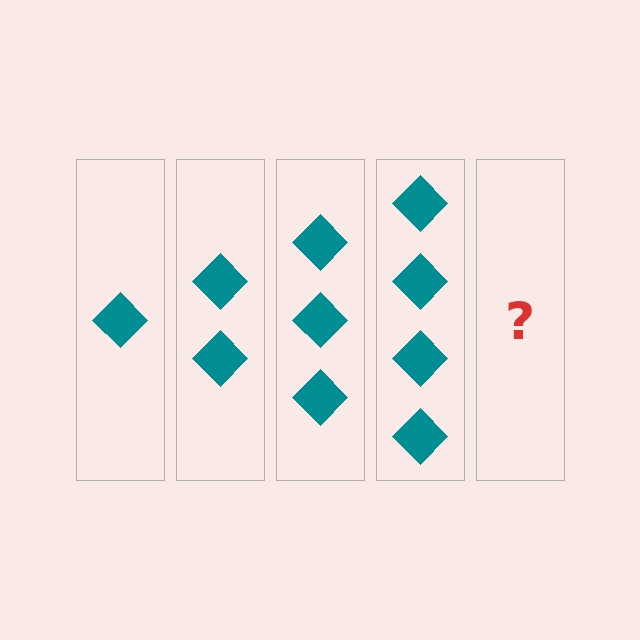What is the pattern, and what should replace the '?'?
The pattern is that each step adds one more diamond. The '?' should be 5 diamonds.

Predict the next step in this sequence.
The next step is 5 diamonds.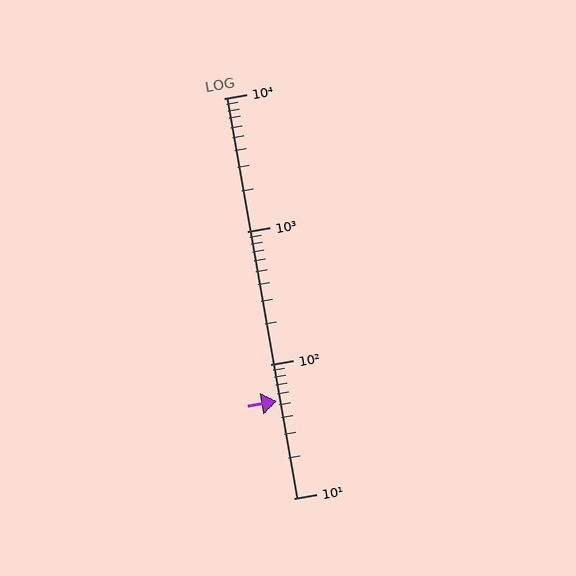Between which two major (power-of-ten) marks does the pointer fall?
The pointer is between 10 and 100.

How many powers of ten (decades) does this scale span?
The scale spans 3 decades, from 10 to 10000.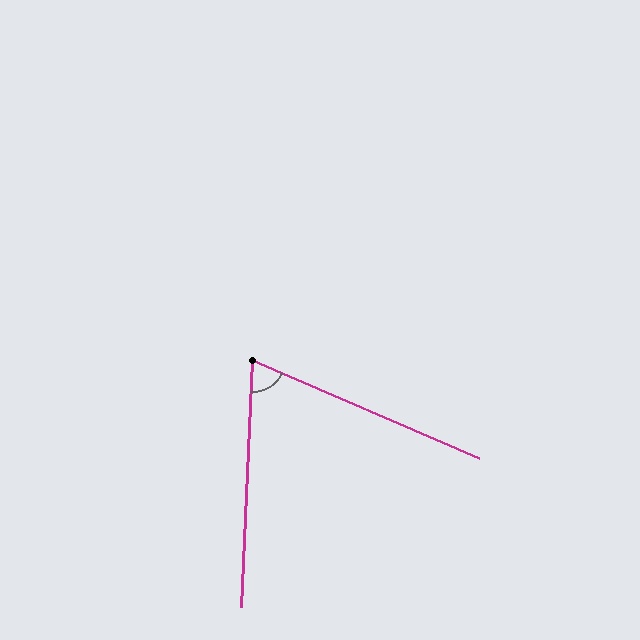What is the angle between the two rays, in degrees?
Approximately 69 degrees.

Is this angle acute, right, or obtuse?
It is acute.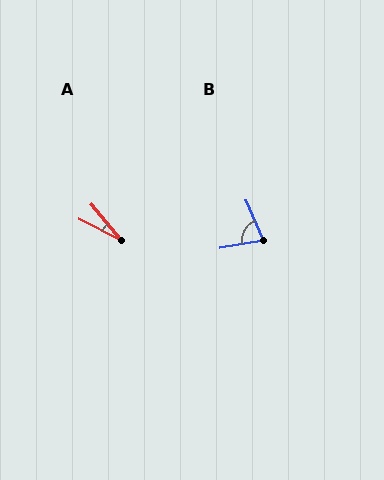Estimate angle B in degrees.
Approximately 76 degrees.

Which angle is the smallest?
A, at approximately 23 degrees.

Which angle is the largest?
B, at approximately 76 degrees.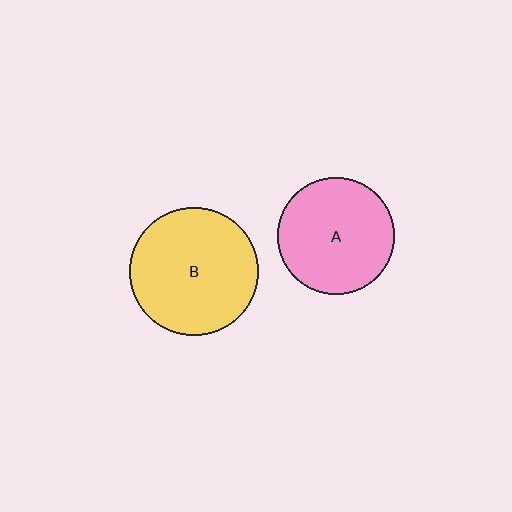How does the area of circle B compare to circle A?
Approximately 1.2 times.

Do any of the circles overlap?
No, none of the circles overlap.